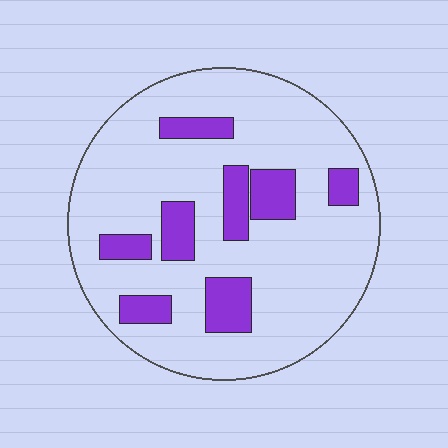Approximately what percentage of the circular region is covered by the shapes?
Approximately 20%.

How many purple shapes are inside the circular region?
8.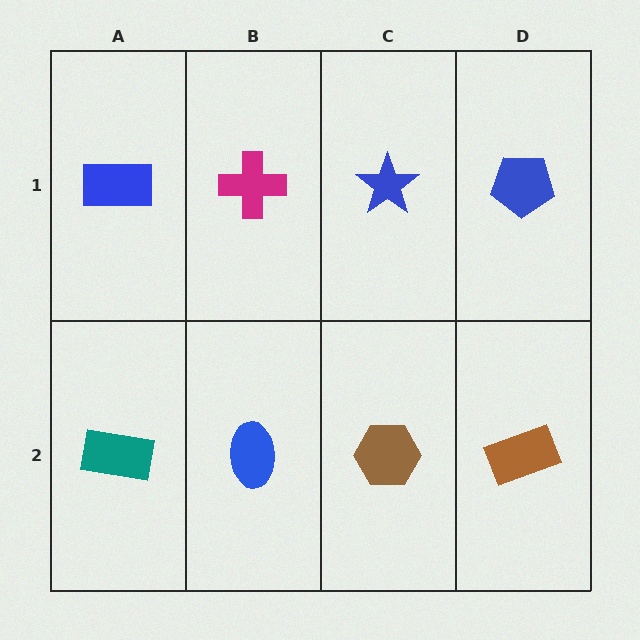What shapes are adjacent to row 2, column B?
A magenta cross (row 1, column B), a teal rectangle (row 2, column A), a brown hexagon (row 2, column C).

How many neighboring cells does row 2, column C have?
3.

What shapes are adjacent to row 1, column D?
A brown rectangle (row 2, column D), a blue star (row 1, column C).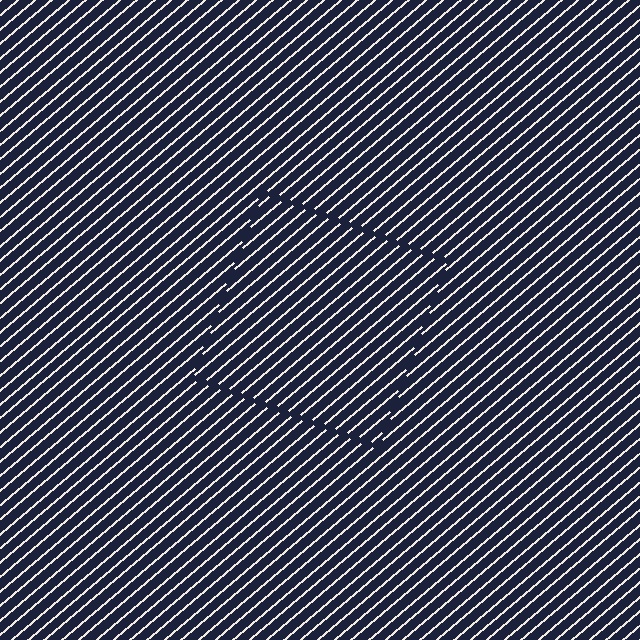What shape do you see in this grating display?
An illusory square. The interior of the shape contains the same grating, shifted by half a period — the contour is defined by the phase discontinuity where line-ends from the inner and outer gratings abut.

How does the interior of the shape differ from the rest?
The interior of the shape contains the same grating, shifted by half a period — the contour is defined by the phase discontinuity where line-ends from the inner and outer gratings abut.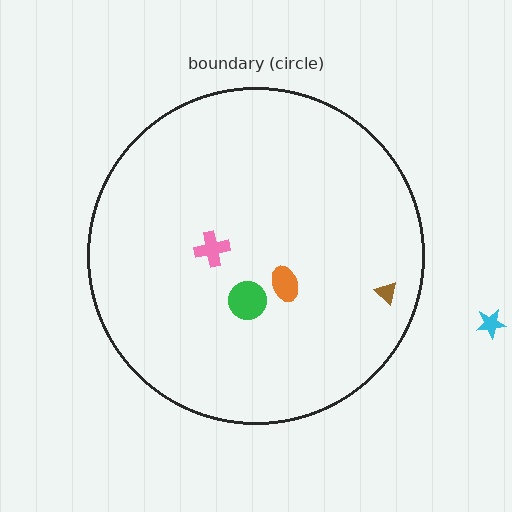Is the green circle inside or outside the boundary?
Inside.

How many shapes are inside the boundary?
4 inside, 1 outside.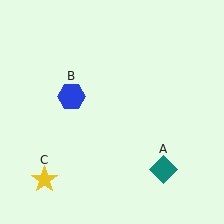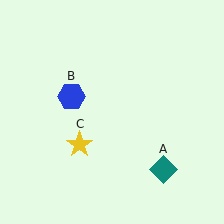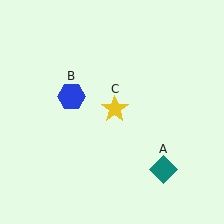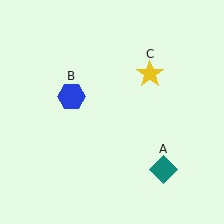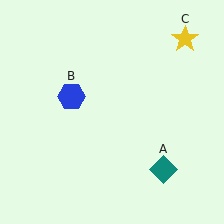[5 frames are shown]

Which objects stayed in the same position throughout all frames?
Teal diamond (object A) and blue hexagon (object B) remained stationary.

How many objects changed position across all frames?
1 object changed position: yellow star (object C).